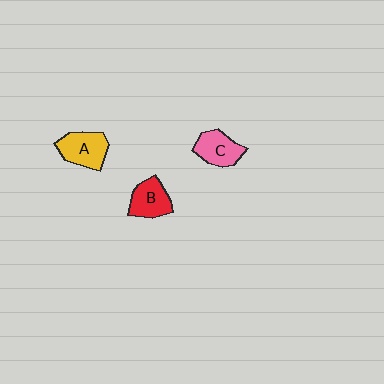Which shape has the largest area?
Shape A (yellow).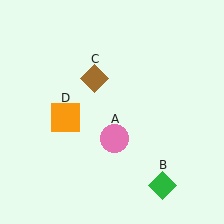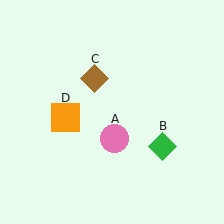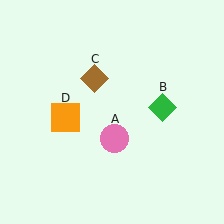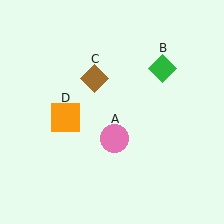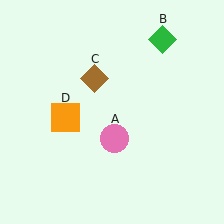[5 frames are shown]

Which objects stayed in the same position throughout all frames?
Pink circle (object A) and brown diamond (object C) and orange square (object D) remained stationary.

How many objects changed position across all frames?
1 object changed position: green diamond (object B).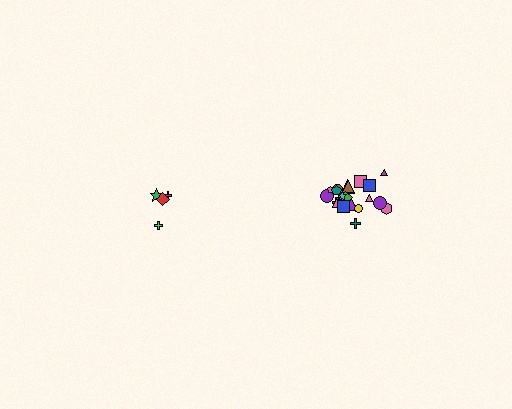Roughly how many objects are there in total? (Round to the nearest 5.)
Roughly 25 objects in total.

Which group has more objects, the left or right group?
The right group.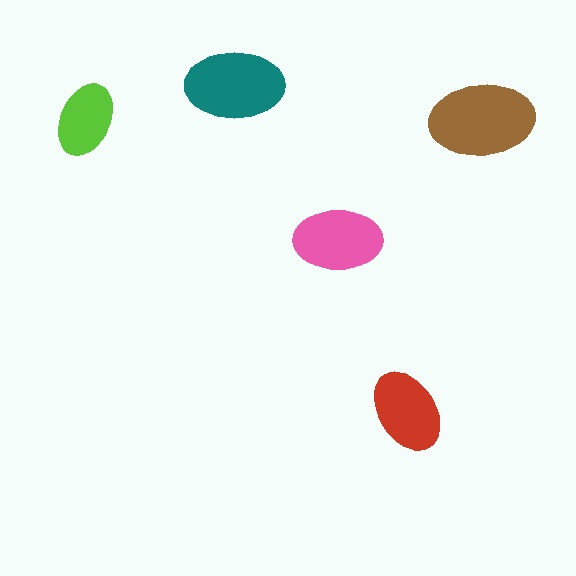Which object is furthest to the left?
The lime ellipse is leftmost.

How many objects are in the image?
There are 5 objects in the image.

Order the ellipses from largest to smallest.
the brown one, the teal one, the pink one, the red one, the lime one.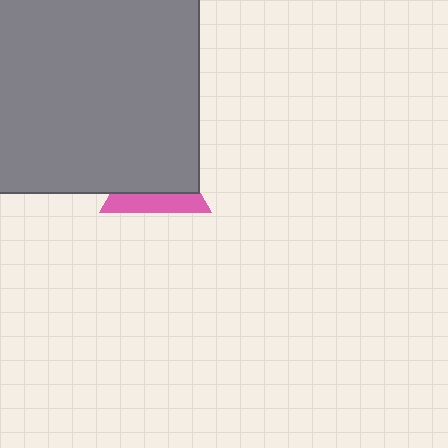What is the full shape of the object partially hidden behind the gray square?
The partially hidden object is a pink triangle.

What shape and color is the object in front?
The object in front is a gray square.